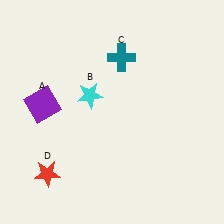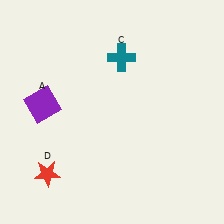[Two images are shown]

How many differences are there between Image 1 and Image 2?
There is 1 difference between the two images.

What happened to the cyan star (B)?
The cyan star (B) was removed in Image 2. It was in the top-left area of Image 1.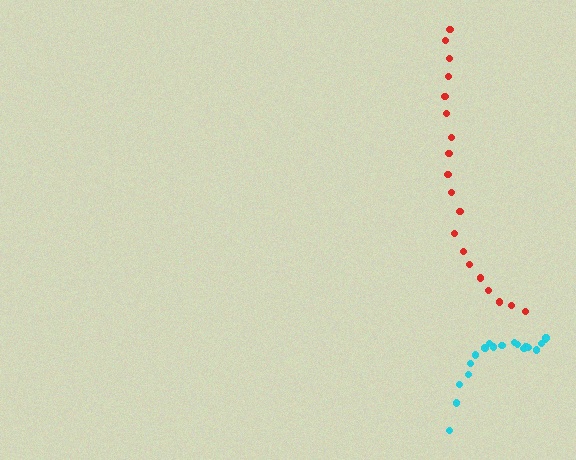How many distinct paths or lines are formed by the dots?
There are 2 distinct paths.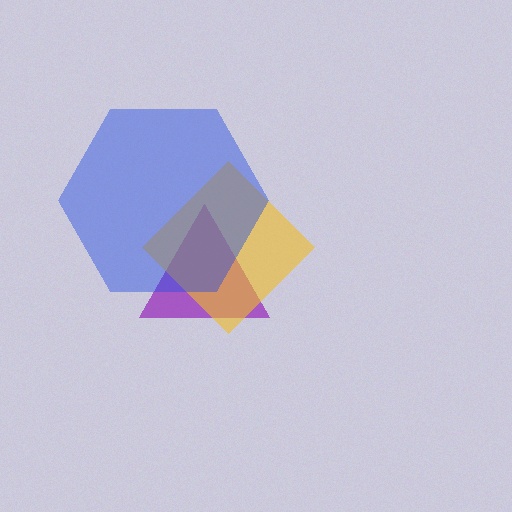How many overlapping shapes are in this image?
There are 3 overlapping shapes in the image.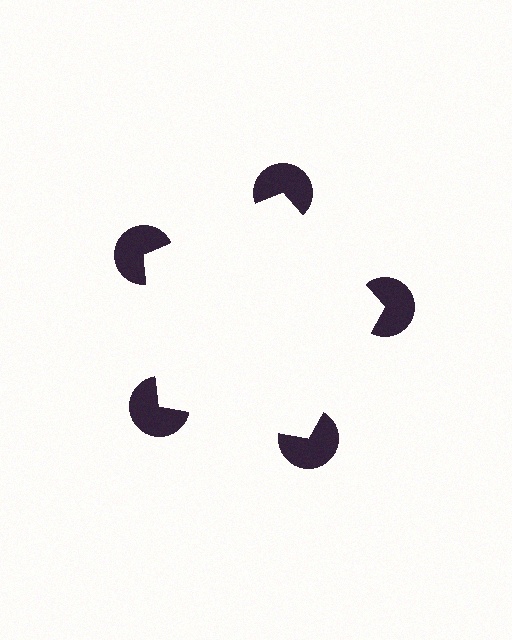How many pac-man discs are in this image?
There are 5 — one at each vertex of the illusory pentagon.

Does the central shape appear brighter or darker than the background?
It typically appears slightly brighter than the background, even though no actual brightness change is drawn.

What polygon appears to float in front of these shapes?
An illusory pentagon — its edges are inferred from the aligned wedge cuts in the pac-man discs, not physically drawn.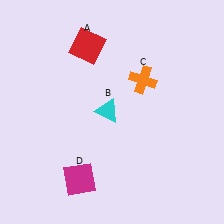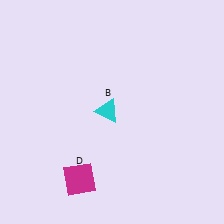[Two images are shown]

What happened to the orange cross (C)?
The orange cross (C) was removed in Image 2. It was in the top-right area of Image 1.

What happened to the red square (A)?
The red square (A) was removed in Image 2. It was in the top-left area of Image 1.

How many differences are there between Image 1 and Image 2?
There are 2 differences between the two images.